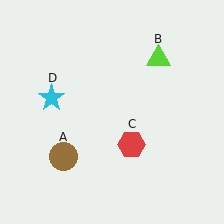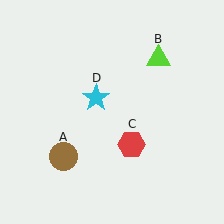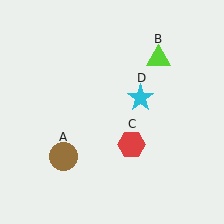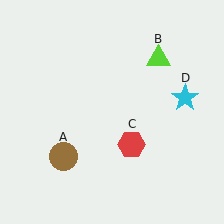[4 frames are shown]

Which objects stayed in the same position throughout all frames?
Brown circle (object A) and lime triangle (object B) and red hexagon (object C) remained stationary.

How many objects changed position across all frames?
1 object changed position: cyan star (object D).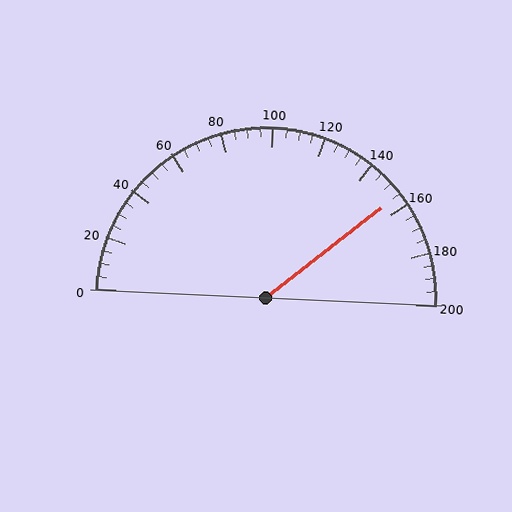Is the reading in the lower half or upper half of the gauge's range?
The reading is in the upper half of the range (0 to 200).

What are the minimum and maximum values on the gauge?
The gauge ranges from 0 to 200.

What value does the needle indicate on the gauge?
The needle indicates approximately 155.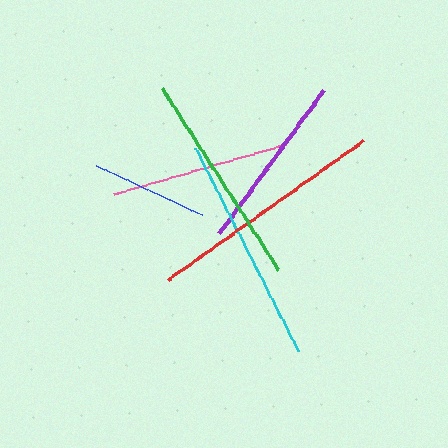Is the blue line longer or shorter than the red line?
The red line is longer than the blue line.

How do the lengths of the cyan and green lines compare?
The cyan and green lines are approximately the same length.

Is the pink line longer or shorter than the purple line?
The pink line is longer than the purple line.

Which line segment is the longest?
The red line is the longest at approximately 241 pixels.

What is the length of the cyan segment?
The cyan segment is approximately 227 pixels long.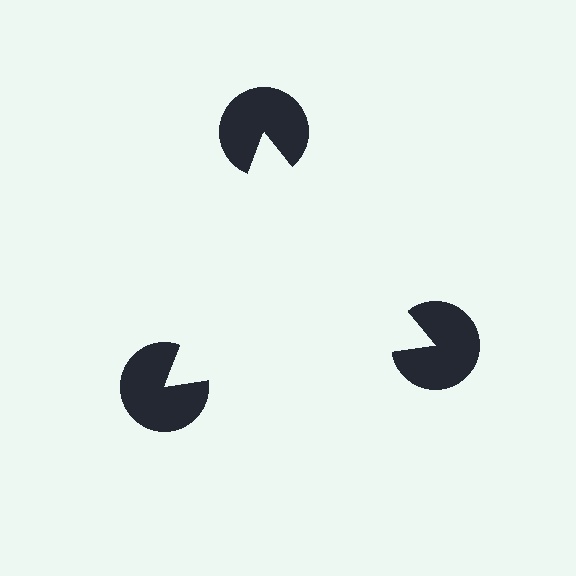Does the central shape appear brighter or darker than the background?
It typically appears slightly brighter than the background, even though no actual brightness change is drawn.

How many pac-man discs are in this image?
There are 3 — one at each vertex of the illusory triangle.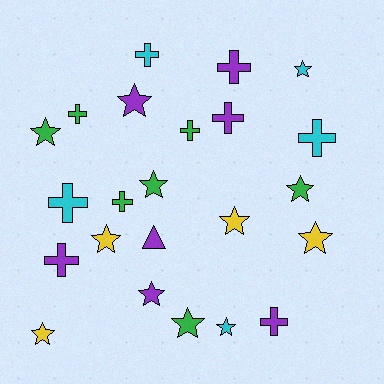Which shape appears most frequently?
Star, with 12 objects.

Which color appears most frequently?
Green, with 7 objects.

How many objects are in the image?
There are 23 objects.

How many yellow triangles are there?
There are no yellow triangles.